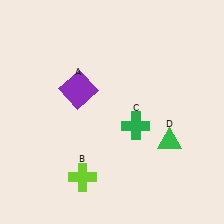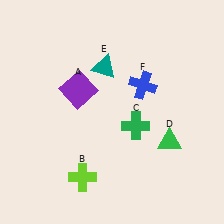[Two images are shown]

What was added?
A teal triangle (E), a blue cross (F) were added in Image 2.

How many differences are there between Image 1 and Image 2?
There are 2 differences between the two images.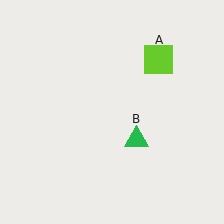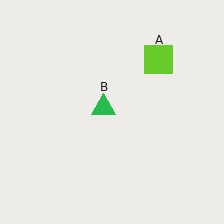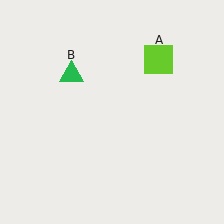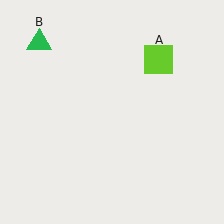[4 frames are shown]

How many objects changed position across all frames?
1 object changed position: green triangle (object B).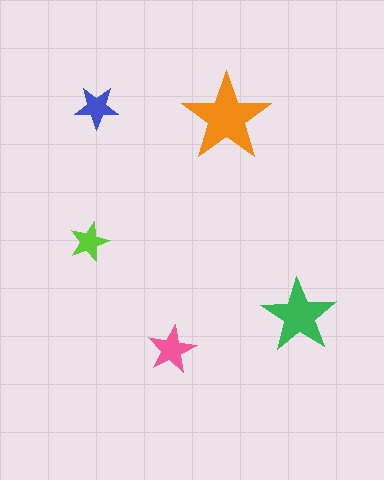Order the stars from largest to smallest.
the orange one, the green one, the pink one, the blue one, the lime one.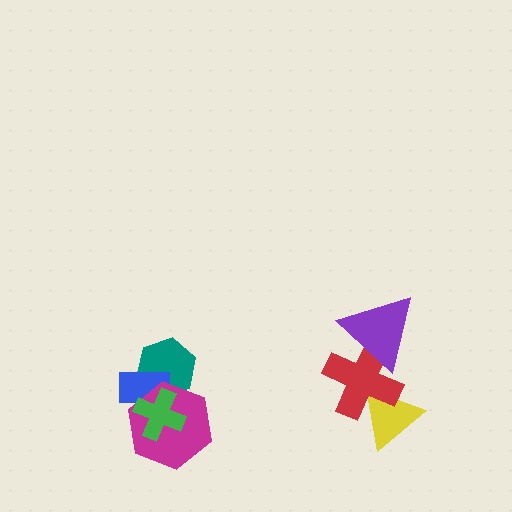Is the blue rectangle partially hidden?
Yes, it is partially covered by another shape.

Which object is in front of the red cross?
The purple triangle is in front of the red cross.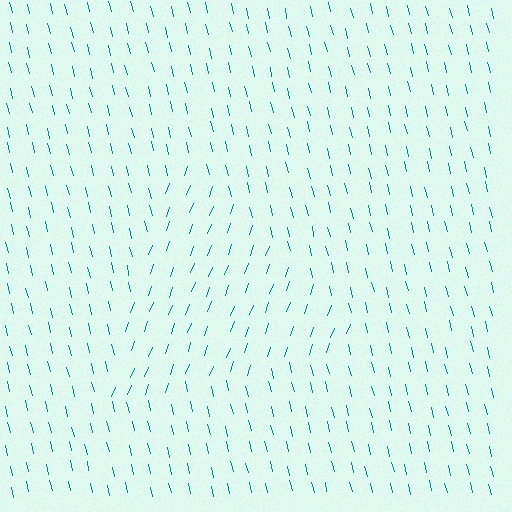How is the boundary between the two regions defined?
The boundary is defined purely by a change in line orientation (approximately 33 degrees difference). All lines are the same color and thickness.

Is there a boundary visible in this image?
Yes, there is a texture boundary formed by a change in line orientation.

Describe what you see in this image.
The image is filled with small teal line segments. A triangle region in the image has lines oriented differently from the surrounding lines, creating a visible texture boundary.